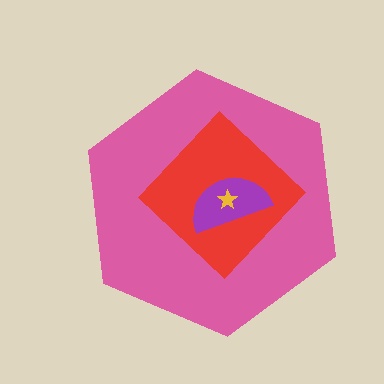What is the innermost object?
The yellow star.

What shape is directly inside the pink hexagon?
The red diamond.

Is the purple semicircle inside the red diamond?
Yes.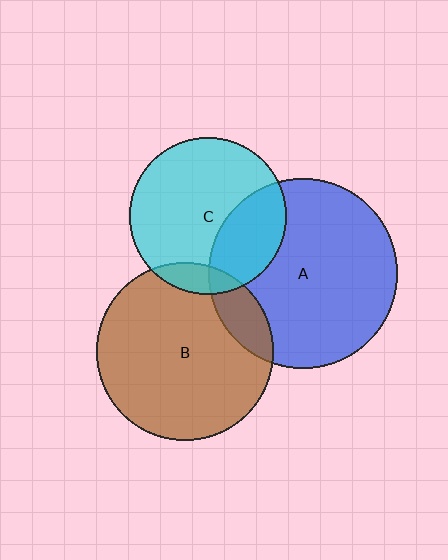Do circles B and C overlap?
Yes.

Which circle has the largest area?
Circle A (blue).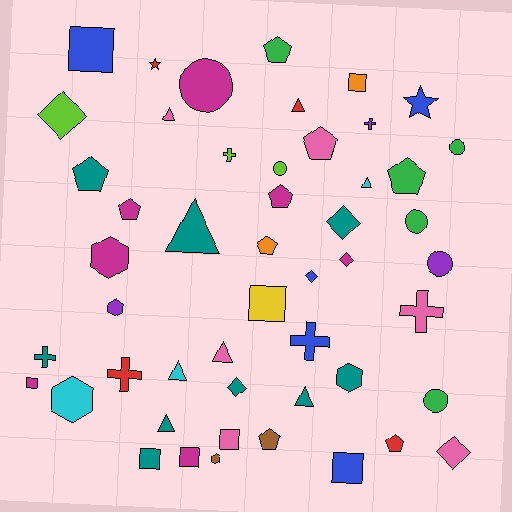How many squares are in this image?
There are 8 squares.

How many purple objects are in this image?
There are 3 purple objects.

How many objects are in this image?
There are 50 objects.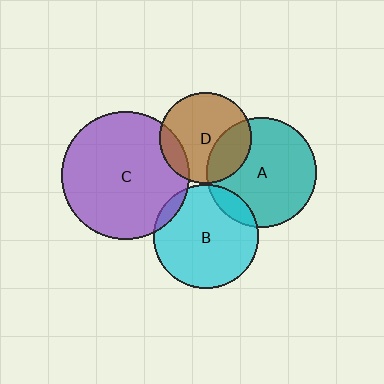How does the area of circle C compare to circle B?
Approximately 1.5 times.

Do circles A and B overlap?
Yes.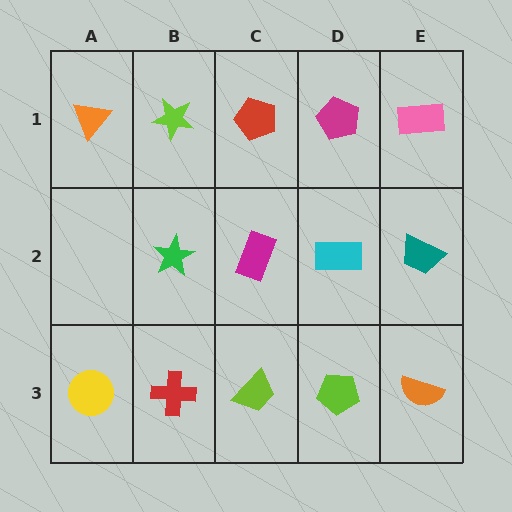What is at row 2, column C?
A magenta rectangle.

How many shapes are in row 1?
5 shapes.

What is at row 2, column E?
A teal trapezoid.